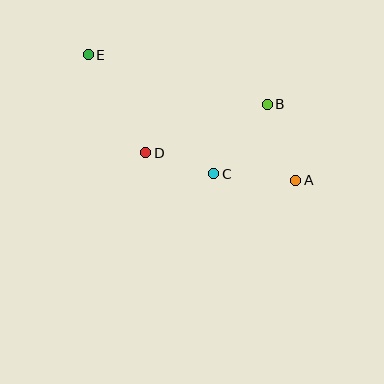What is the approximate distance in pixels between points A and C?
The distance between A and C is approximately 82 pixels.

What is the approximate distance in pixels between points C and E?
The distance between C and E is approximately 173 pixels.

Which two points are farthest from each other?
Points A and E are farthest from each other.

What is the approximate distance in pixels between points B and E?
The distance between B and E is approximately 186 pixels.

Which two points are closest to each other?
Points C and D are closest to each other.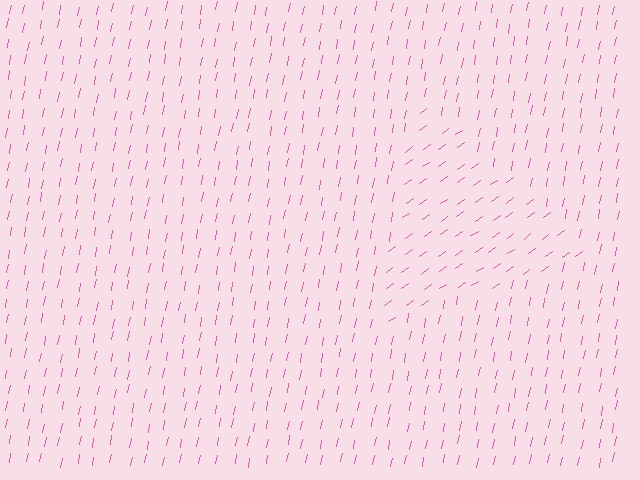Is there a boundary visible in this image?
Yes, there is a texture boundary formed by a change in line orientation.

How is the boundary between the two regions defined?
The boundary is defined purely by a change in line orientation (approximately 45 degrees difference). All lines are the same color and thickness.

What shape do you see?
I see a triangle.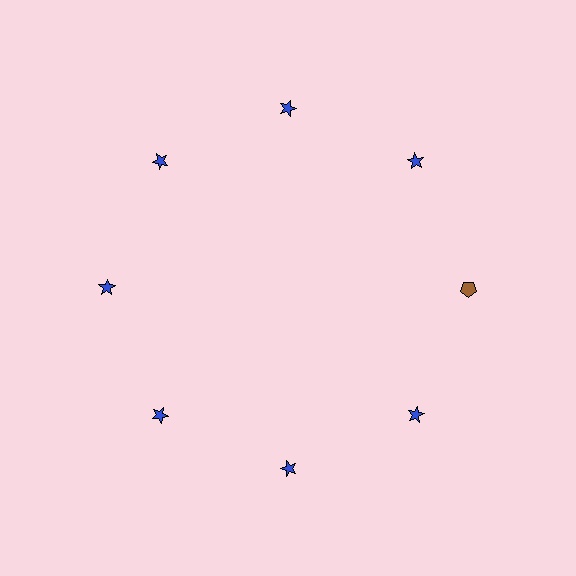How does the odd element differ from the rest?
It differs in both color (brown instead of blue) and shape (pentagon instead of star).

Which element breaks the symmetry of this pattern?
The brown pentagon at roughly the 3 o'clock position breaks the symmetry. All other shapes are blue stars.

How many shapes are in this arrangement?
There are 8 shapes arranged in a ring pattern.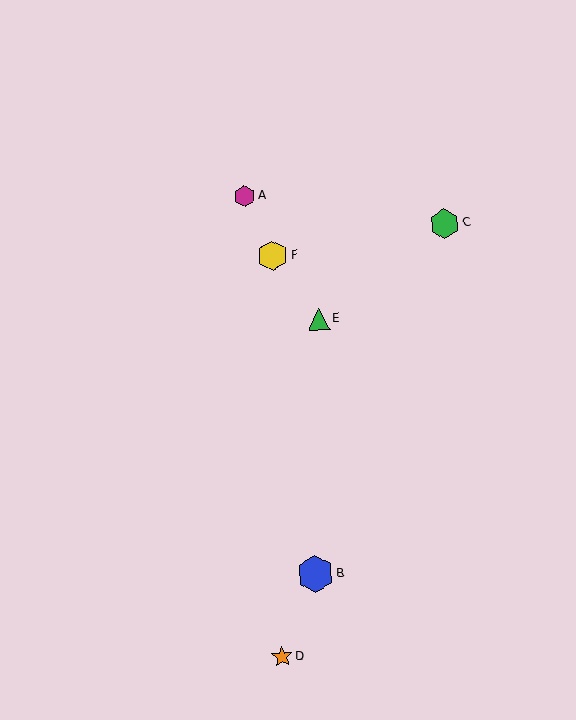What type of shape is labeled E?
Shape E is a green triangle.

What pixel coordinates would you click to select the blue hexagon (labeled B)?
Click at (315, 574) to select the blue hexagon B.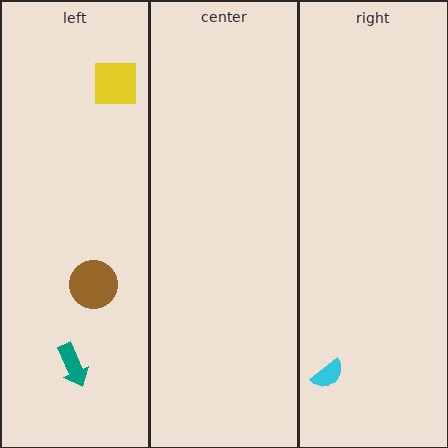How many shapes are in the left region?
3.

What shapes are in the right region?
The cyan semicircle.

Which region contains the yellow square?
The left region.